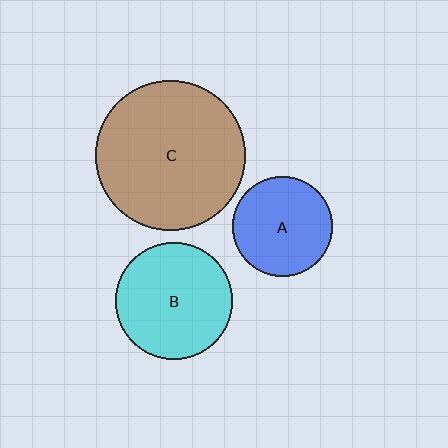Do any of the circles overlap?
No, none of the circles overlap.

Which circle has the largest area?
Circle C (brown).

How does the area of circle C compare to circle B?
Approximately 1.6 times.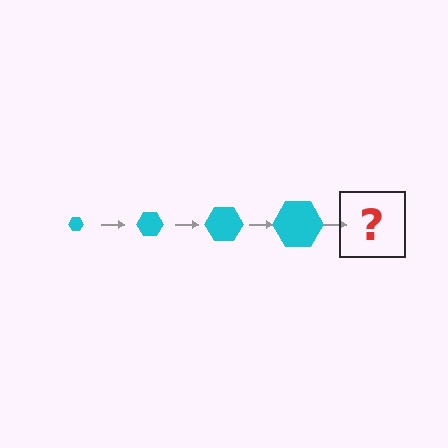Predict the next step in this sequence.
The next step is a cyan hexagon, larger than the previous one.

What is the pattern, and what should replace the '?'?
The pattern is that the hexagon gets progressively larger each step. The '?' should be a cyan hexagon, larger than the previous one.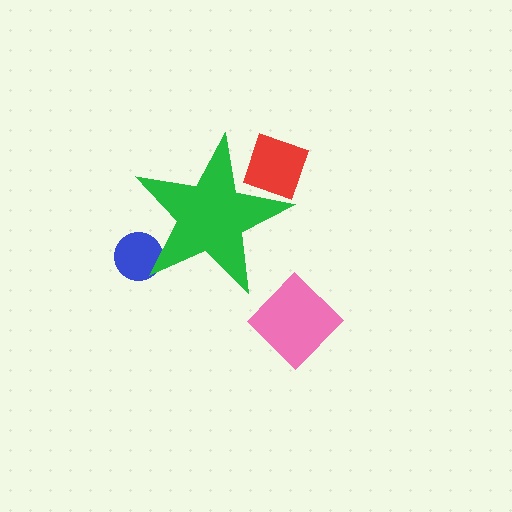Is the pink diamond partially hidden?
No, the pink diamond is fully visible.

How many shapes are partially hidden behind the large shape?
2 shapes are partially hidden.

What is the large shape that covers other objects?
A green star.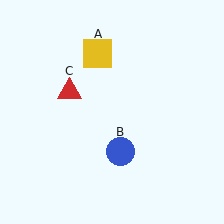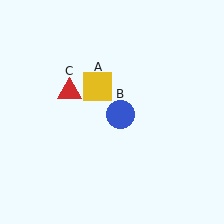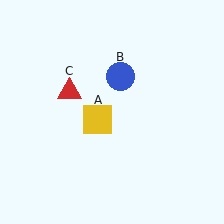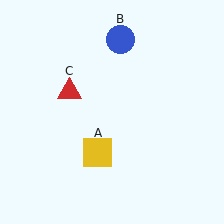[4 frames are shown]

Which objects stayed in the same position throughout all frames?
Red triangle (object C) remained stationary.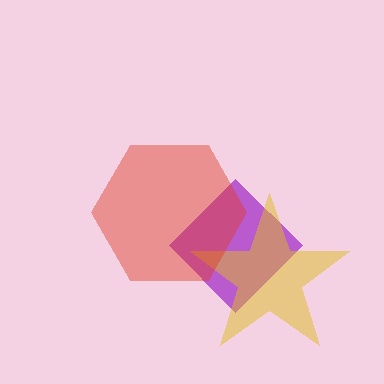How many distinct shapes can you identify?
There are 3 distinct shapes: a purple diamond, a yellow star, a red hexagon.